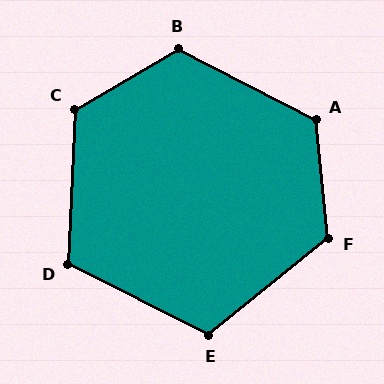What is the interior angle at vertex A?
Approximately 123 degrees (obtuse).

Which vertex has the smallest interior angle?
D, at approximately 114 degrees.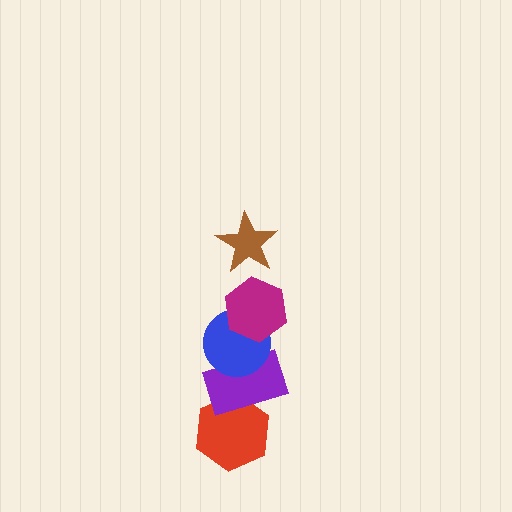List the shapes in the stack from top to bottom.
From top to bottom: the brown star, the magenta hexagon, the blue circle, the purple rectangle, the red hexagon.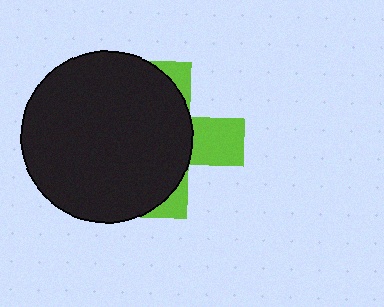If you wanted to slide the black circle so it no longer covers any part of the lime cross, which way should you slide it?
Slide it left — that is the most direct way to separate the two shapes.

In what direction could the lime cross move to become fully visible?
The lime cross could move right. That would shift it out from behind the black circle entirely.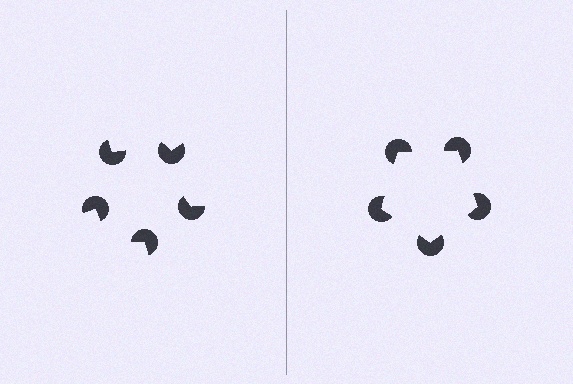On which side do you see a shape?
An illusory pentagon appears on the right side. On the left side the wedge cuts are rotated, so no coherent shape forms.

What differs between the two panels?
The pac-man discs are positioned identically on both sides; only the wedge orientations differ. On the right they align to a pentagon; on the left they are misaligned.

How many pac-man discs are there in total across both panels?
10 — 5 on each side.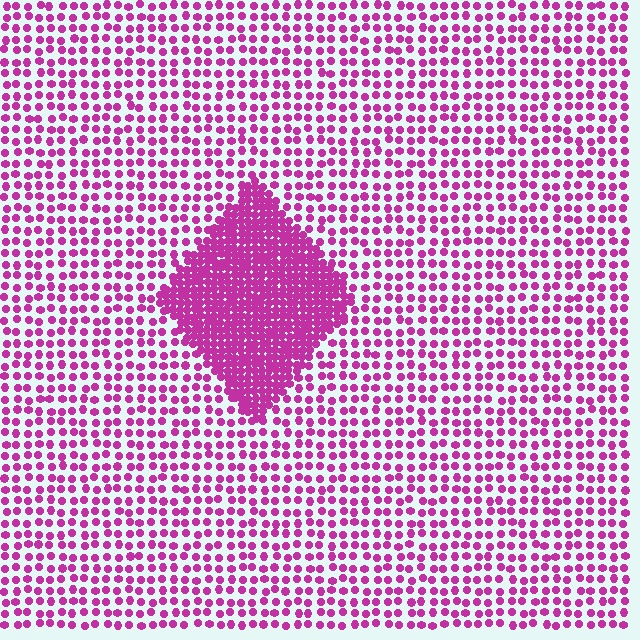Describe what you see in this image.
The image contains small magenta elements arranged at two different densities. A diamond-shaped region is visible where the elements are more densely packed than the surrounding area.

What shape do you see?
I see a diamond.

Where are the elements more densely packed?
The elements are more densely packed inside the diamond boundary.